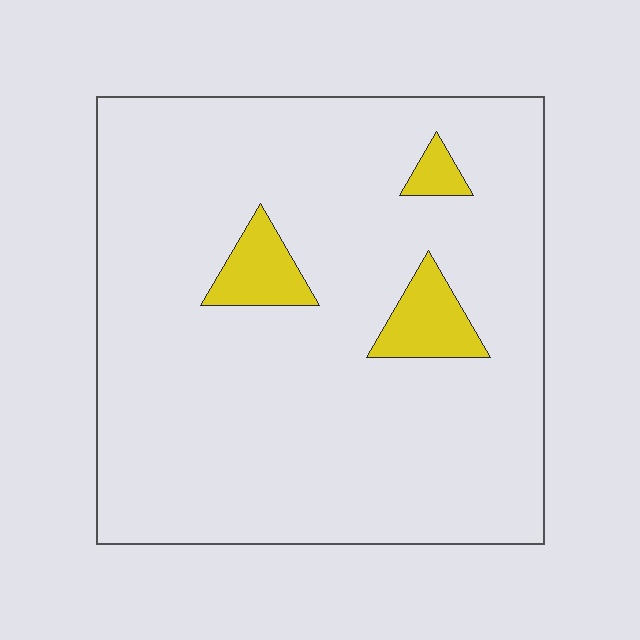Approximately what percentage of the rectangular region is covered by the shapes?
Approximately 10%.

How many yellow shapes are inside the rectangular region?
3.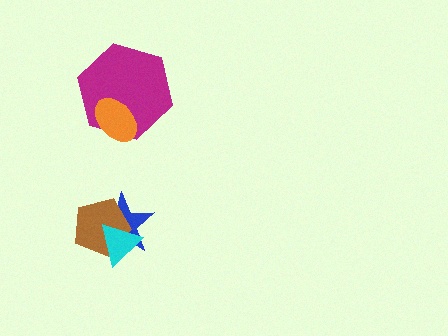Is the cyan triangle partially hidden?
No, no other shape covers it.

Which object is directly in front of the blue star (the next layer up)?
The brown pentagon is directly in front of the blue star.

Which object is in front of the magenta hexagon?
The orange ellipse is in front of the magenta hexagon.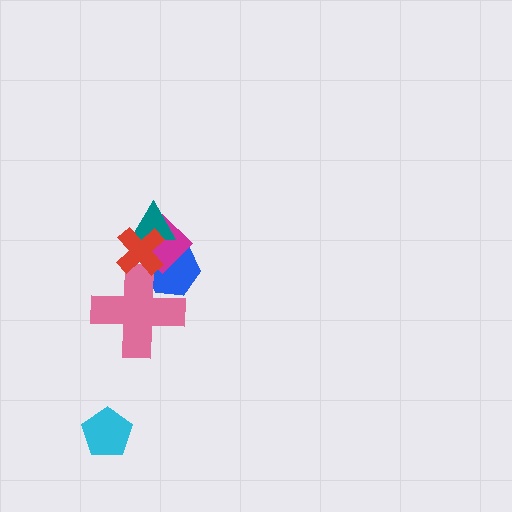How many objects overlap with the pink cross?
2 objects overlap with the pink cross.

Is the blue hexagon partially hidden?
Yes, it is partially covered by another shape.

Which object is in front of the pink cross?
The red cross is in front of the pink cross.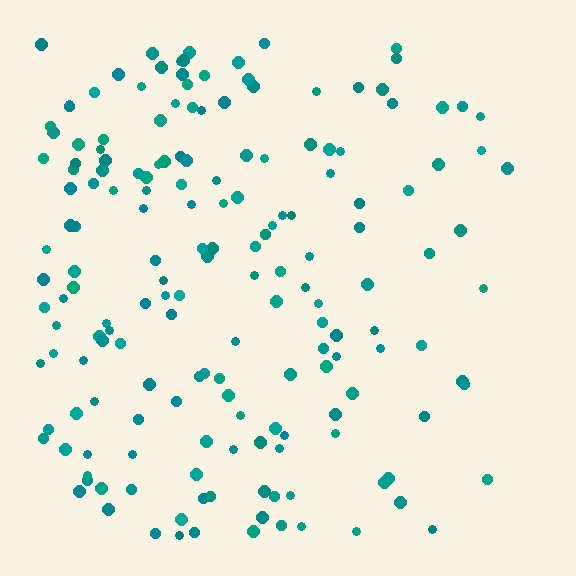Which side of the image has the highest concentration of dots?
The left.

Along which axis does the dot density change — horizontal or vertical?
Horizontal.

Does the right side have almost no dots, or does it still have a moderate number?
Still a moderate number, just noticeably fewer than the left.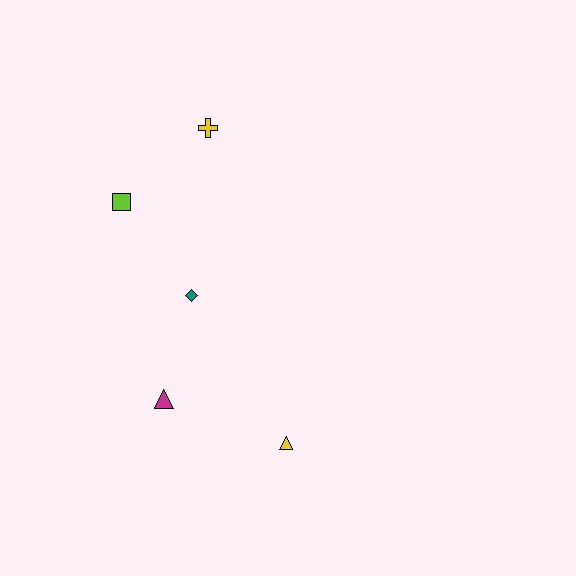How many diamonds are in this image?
There is 1 diamond.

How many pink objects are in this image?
There are no pink objects.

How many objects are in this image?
There are 5 objects.